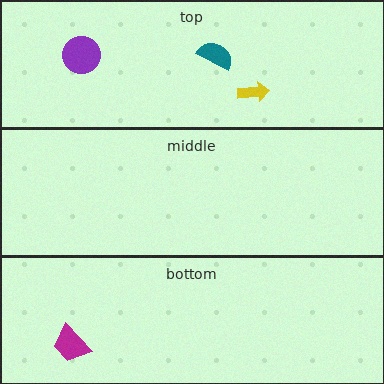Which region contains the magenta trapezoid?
The bottom region.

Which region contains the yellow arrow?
The top region.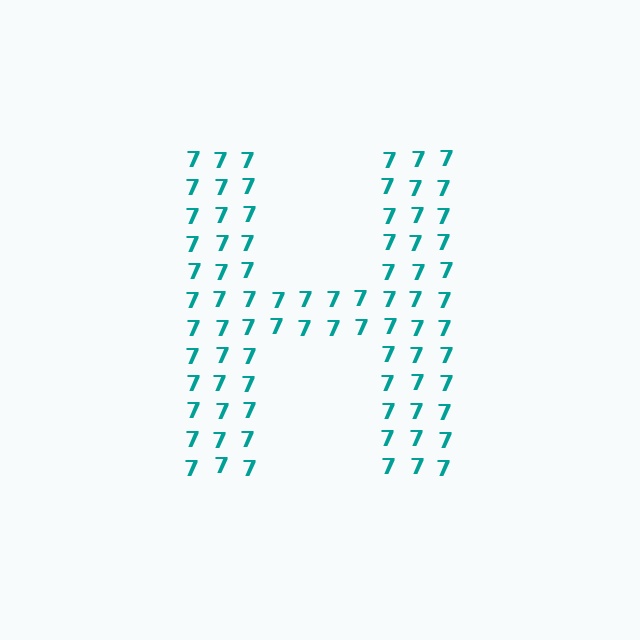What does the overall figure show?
The overall figure shows the letter H.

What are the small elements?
The small elements are digit 7's.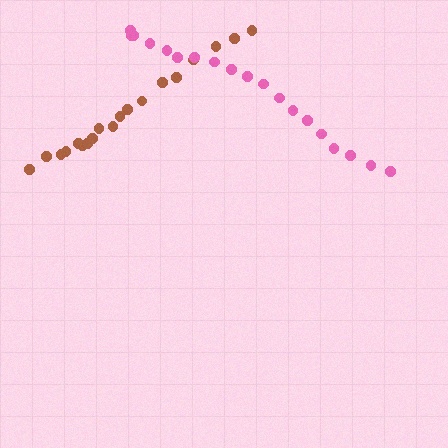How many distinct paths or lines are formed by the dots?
There are 2 distinct paths.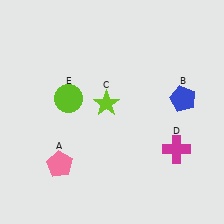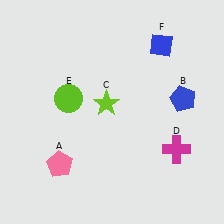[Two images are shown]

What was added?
A blue diamond (F) was added in Image 2.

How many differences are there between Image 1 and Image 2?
There is 1 difference between the two images.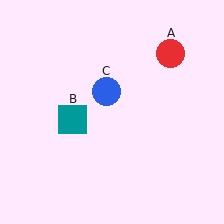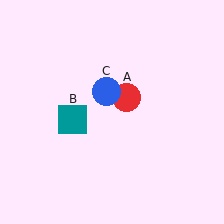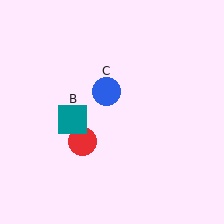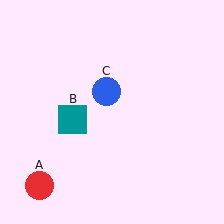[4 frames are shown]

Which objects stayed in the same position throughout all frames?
Teal square (object B) and blue circle (object C) remained stationary.